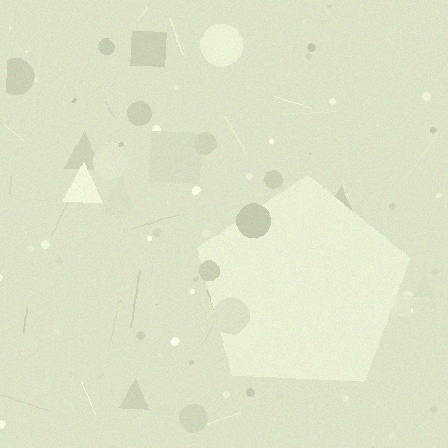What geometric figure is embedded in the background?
A pentagon is embedded in the background.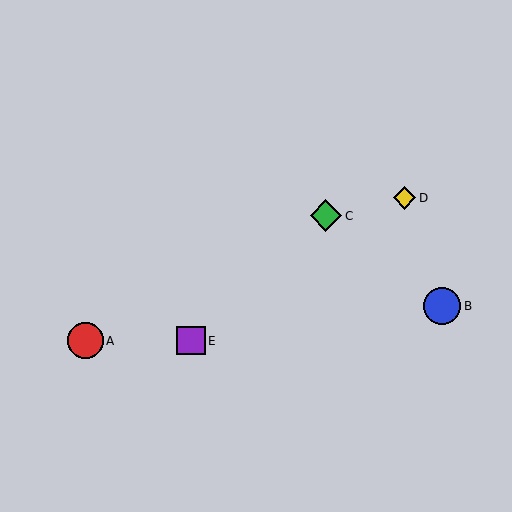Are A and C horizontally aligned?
No, A is at y≈341 and C is at y≈216.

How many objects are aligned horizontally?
2 objects (A, E) are aligned horizontally.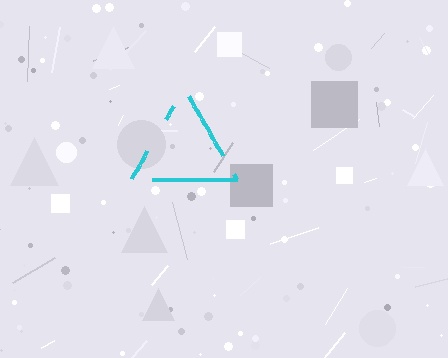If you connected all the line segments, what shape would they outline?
They would outline a triangle.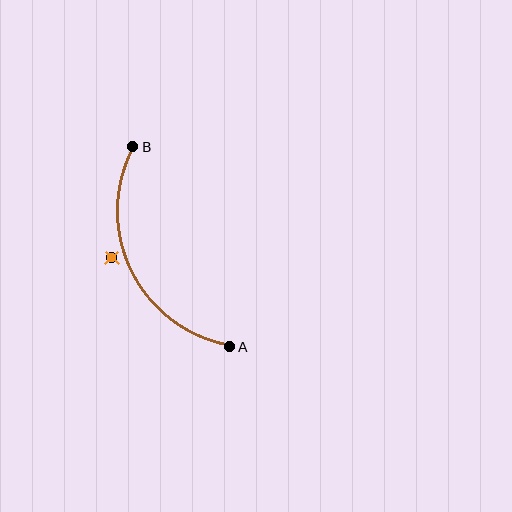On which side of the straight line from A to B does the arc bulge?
The arc bulges to the left of the straight line connecting A and B.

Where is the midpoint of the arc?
The arc midpoint is the point on the curve farthest from the straight line joining A and B. It sits to the left of that line.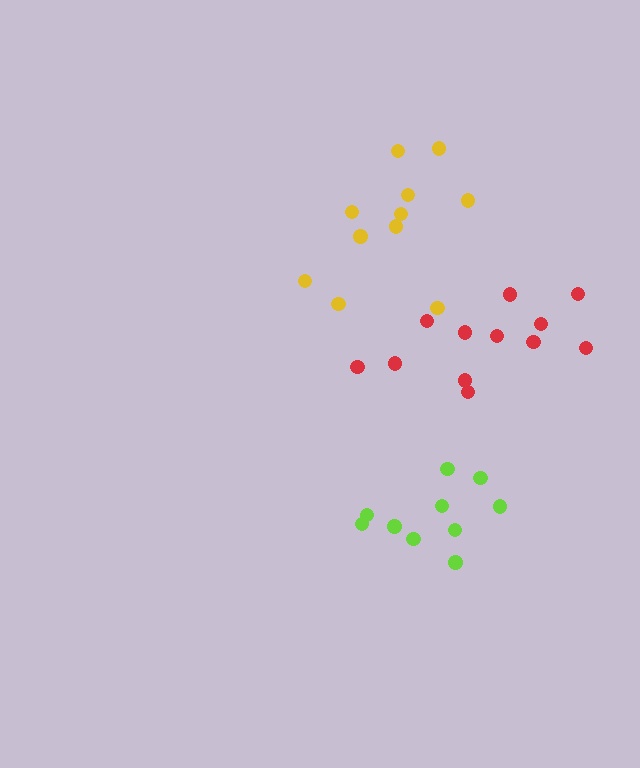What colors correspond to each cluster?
The clusters are colored: yellow, lime, red.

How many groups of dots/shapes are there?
There are 3 groups.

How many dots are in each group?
Group 1: 11 dots, Group 2: 10 dots, Group 3: 12 dots (33 total).